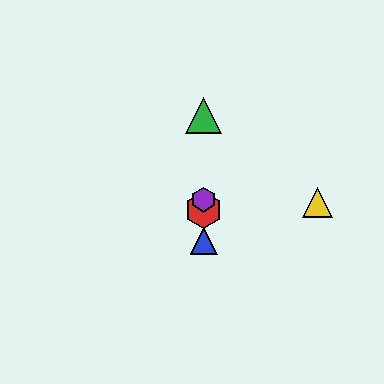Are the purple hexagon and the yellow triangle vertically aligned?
No, the purple hexagon is at x≈204 and the yellow triangle is at x≈317.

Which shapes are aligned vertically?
The red hexagon, the blue triangle, the green triangle, the purple hexagon are aligned vertically.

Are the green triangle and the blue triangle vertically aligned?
Yes, both are at x≈204.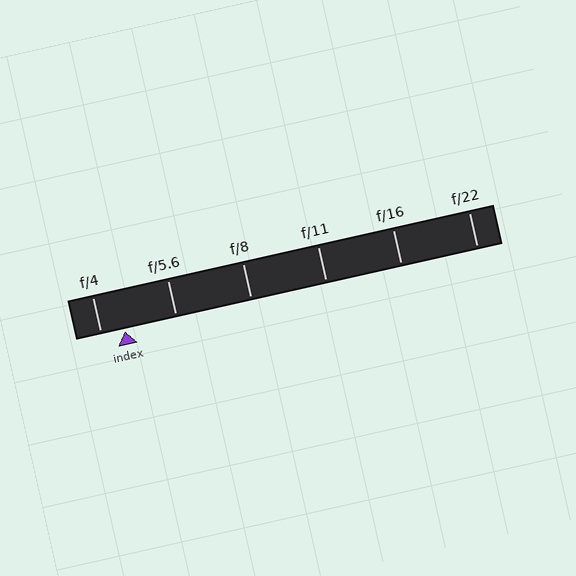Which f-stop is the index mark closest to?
The index mark is closest to f/4.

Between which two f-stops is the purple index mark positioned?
The index mark is between f/4 and f/5.6.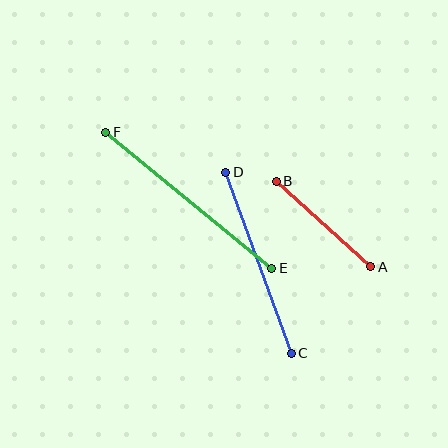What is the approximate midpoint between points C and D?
The midpoint is at approximately (259, 263) pixels.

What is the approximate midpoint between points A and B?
The midpoint is at approximately (324, 224) pixels.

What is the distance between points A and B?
The distance is approximately 127 pixels.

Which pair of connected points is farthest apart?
Points E and F are farthest apart.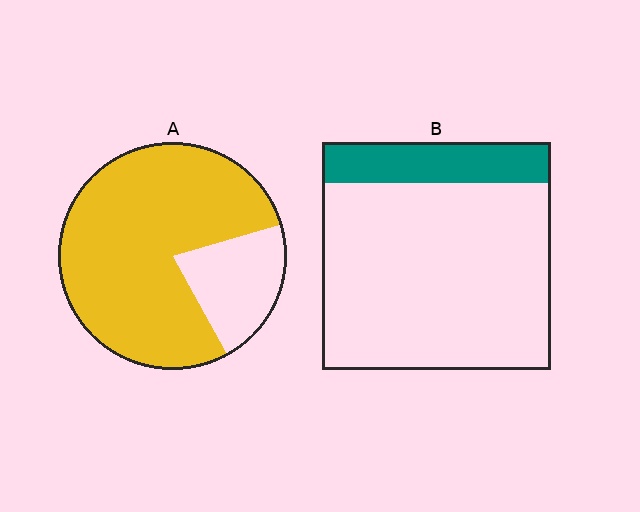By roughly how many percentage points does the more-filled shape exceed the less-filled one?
By roughly 60 percentage points (A over B).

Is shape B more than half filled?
No.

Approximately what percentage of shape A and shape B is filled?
A is approximately 80% and B is approximately 20%.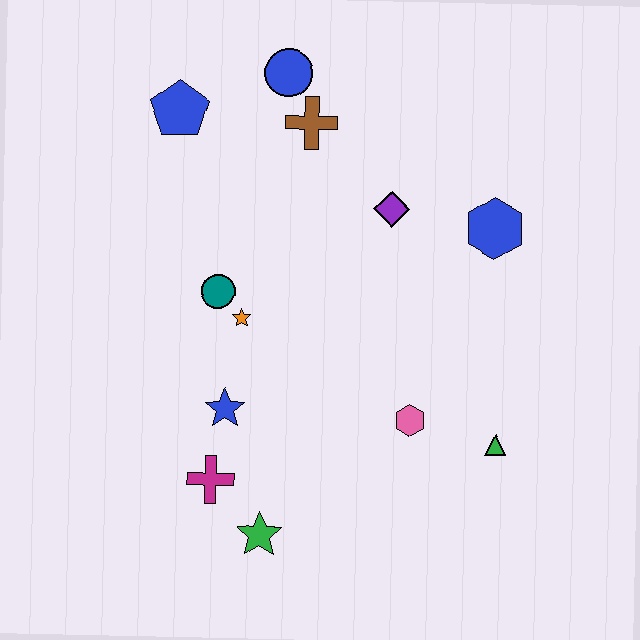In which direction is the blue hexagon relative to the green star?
The blue hexagon is above the green star.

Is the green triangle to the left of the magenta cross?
No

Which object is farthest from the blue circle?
The green star is farthest from the blue circle.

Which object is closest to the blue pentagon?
The blue circle is closest to the blue pentagon.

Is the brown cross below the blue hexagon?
No